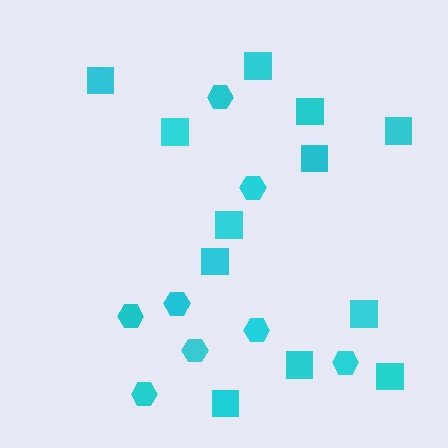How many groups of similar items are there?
There are 2 groups: one group of hexagons (8) and one group of squares (12).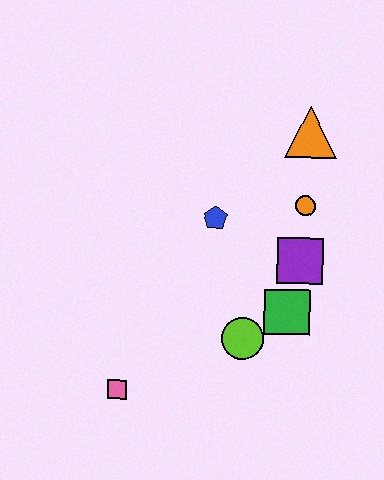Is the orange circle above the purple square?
Yes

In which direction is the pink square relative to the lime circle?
The pink square is to the left of the lime circle.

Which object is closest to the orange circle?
The purple square is closest to the orange circle.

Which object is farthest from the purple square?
The pink square is farthest from the purple square.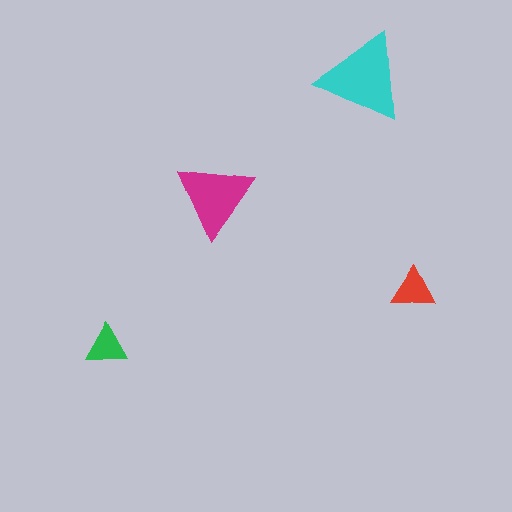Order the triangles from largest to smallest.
the cyan one, the magenta one, the red one, the green one.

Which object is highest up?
The cyan triangle is topmost.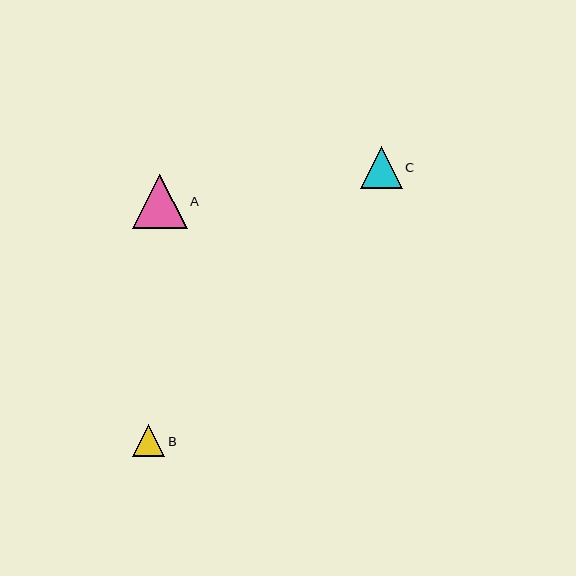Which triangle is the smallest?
Triangle B is the smallest with a size of approximately 32 pixels.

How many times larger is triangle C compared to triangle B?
Triangle C is approximately 1.3 times the size of triangle B.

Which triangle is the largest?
Triangle A is the largest with a size of approximately 55 pixels.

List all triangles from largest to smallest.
From largest to smallest: A, C, B.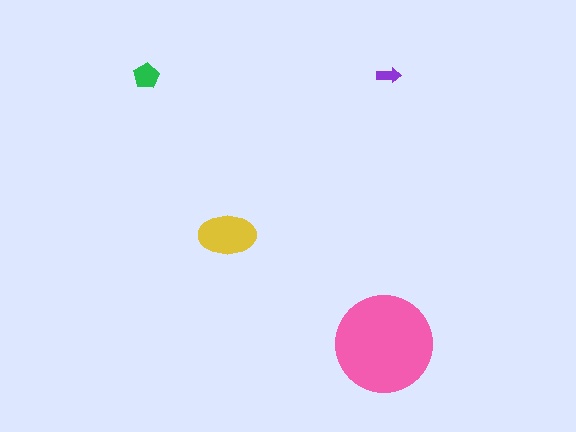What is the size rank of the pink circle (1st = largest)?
1st.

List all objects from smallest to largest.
The purple arrow, the green pentagon, the yellow ellipse, the pink circle.